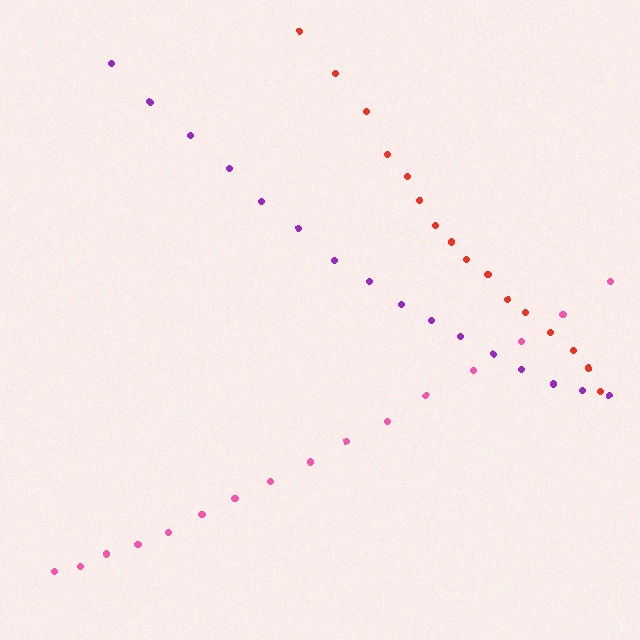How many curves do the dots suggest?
There are 3 distinct paths.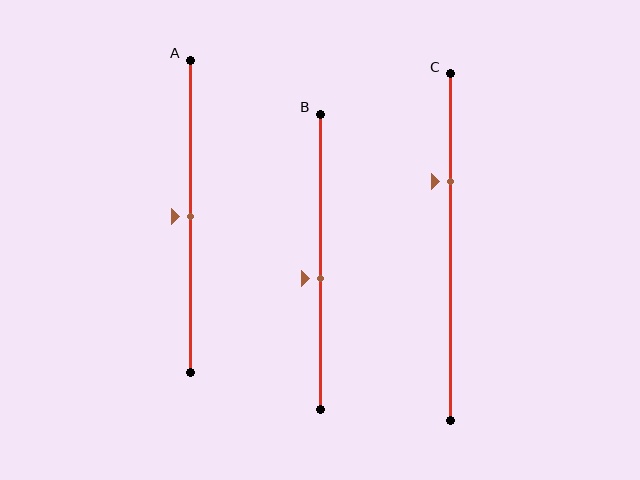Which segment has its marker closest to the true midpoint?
Segment A has its marker closest to the true midpoint.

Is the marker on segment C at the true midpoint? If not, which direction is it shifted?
No, the marker on segment C is shifted upward by about 19% of the segment length.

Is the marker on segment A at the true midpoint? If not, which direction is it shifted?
Yes, the marker on segment A is at the true midpoint.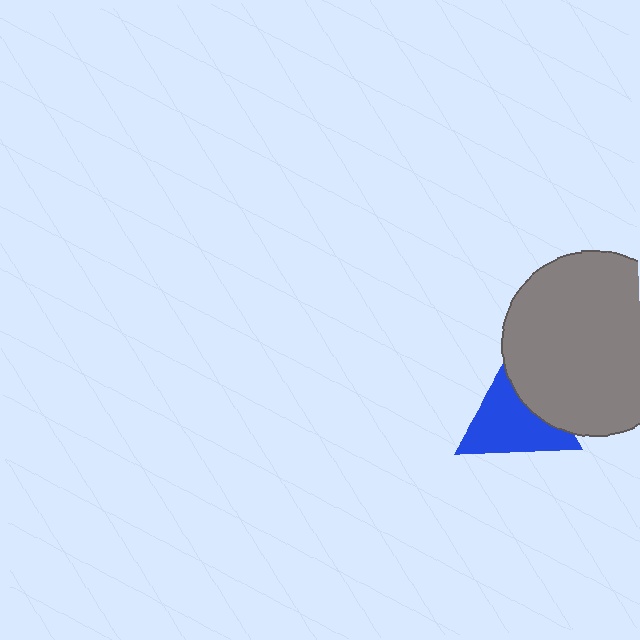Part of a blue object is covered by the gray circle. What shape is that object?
It is a triangle.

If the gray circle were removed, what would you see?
You would see the complete blue triangle.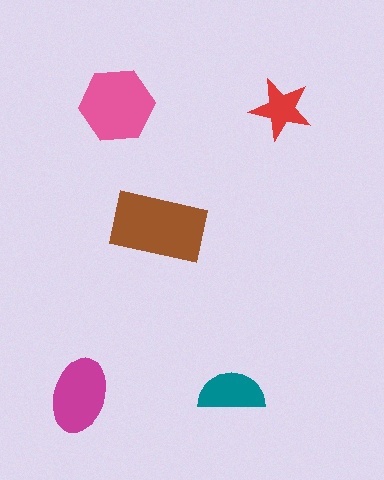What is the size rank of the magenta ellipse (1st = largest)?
3rd.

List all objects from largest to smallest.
The brown rectangle, the pink hexagon, the magenta ellipse, the teal semicircle, the red star.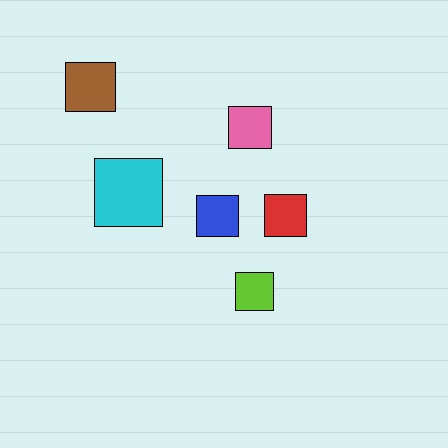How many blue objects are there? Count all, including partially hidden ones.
There is 1 blue object.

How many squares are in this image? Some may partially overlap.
There are 6 squares.